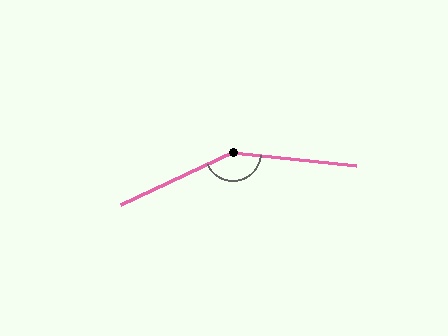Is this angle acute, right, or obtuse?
It is obtuse.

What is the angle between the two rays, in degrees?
Approximately 149 degrees.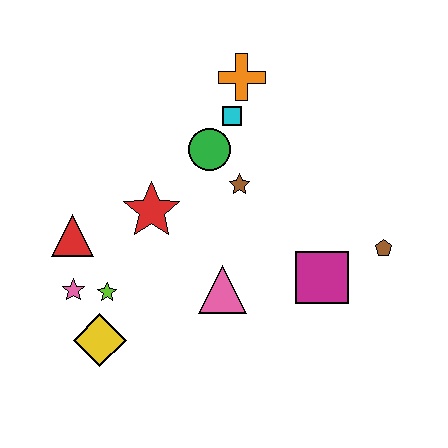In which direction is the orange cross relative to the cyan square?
The orange cross is above the cyan square.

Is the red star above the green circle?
No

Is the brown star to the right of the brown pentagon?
No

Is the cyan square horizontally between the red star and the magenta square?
Yes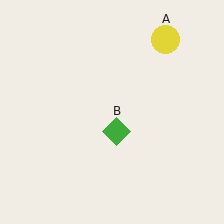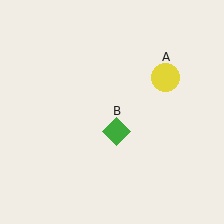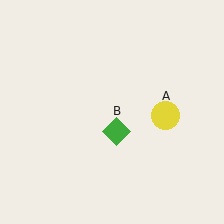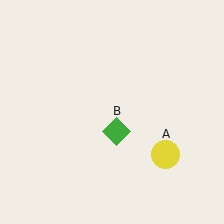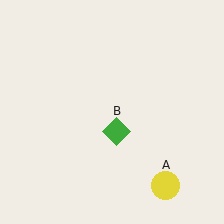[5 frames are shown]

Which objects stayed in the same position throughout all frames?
Green diamond (object B) remained stationary.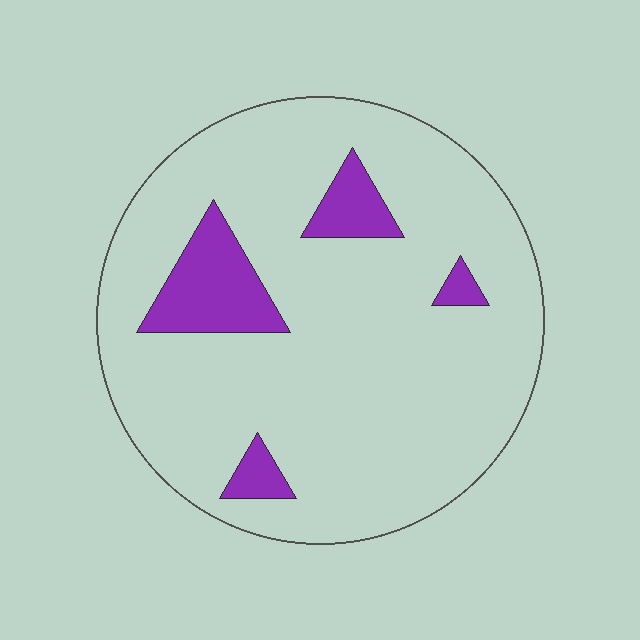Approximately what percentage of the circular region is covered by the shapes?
Approximately 10%.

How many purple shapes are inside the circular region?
4.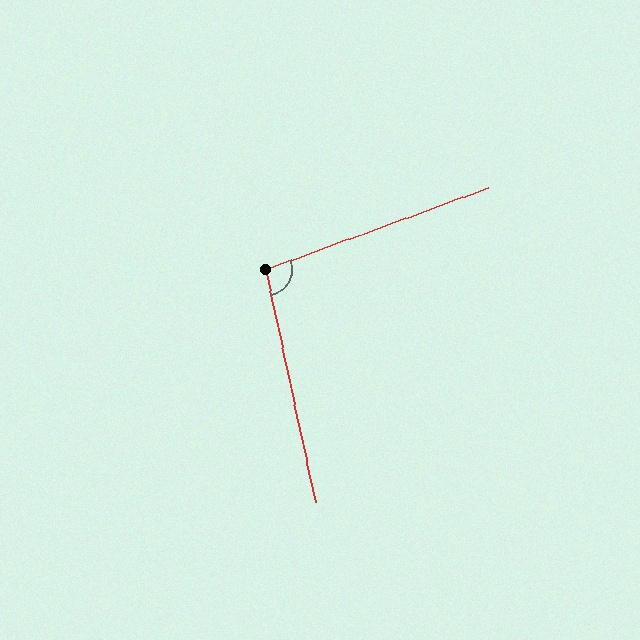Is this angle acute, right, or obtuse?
It is obtuse.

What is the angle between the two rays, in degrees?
Approximately 98 degrees.